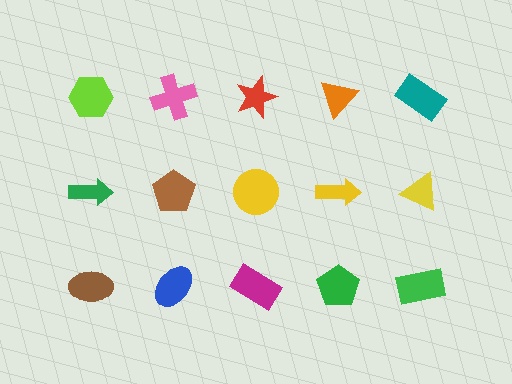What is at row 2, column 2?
A brown pentagon.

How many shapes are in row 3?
5 shapes.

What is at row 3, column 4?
A green pentagon.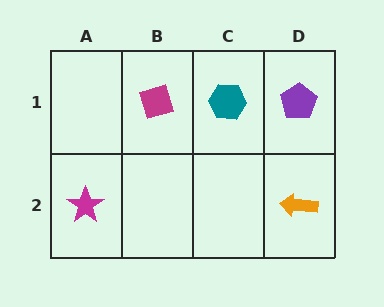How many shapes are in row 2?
2 shapes.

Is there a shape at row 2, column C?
No, that cell is empty.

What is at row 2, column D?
An orange arrow.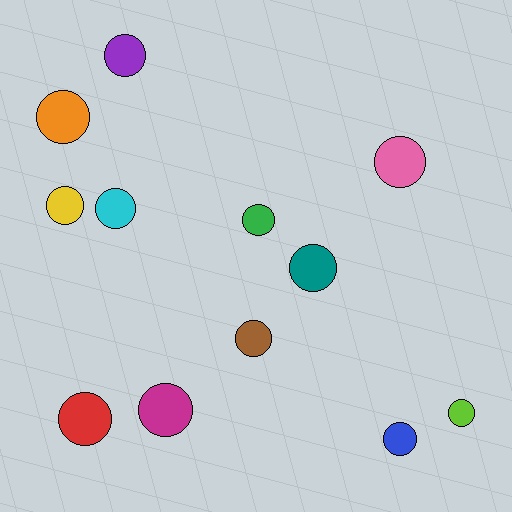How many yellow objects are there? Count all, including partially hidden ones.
There is 1 yellow object.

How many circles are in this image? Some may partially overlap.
There are 12 circles.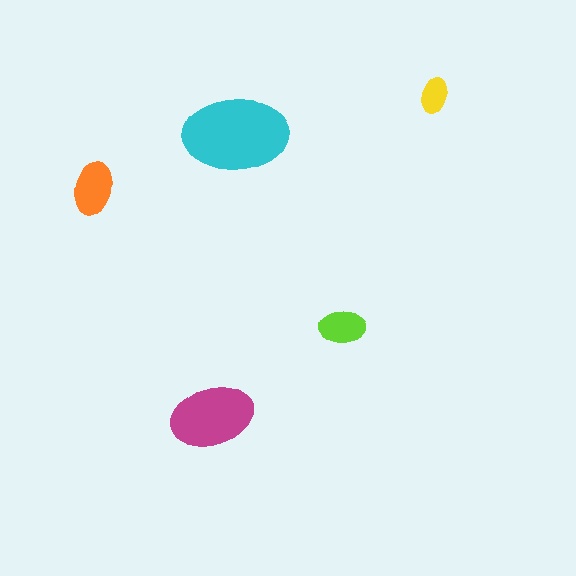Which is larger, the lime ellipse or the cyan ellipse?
The cyan one.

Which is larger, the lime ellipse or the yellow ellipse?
The lime one.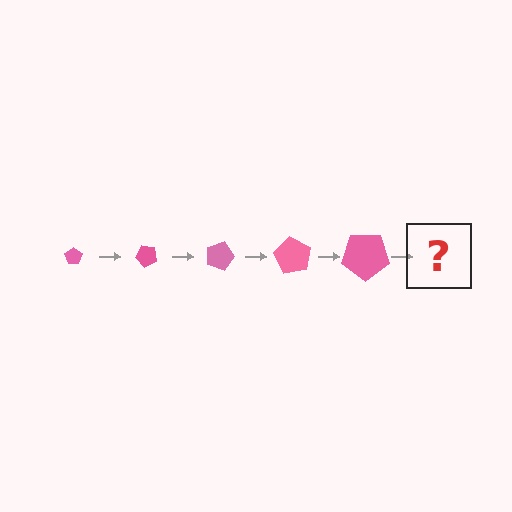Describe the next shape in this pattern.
It should be a pentagon, larger than the previous one and rotated 225 degrees from the start.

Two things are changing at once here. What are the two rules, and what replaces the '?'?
The two rules are that the pentagon grows larger each step and it rotates 45 degrees each step. The '?' should be a pentagon, larger than the previous one and rotated 225 degrees from the start.